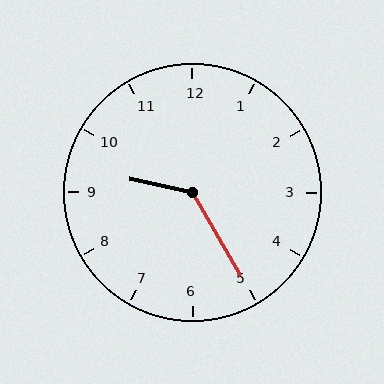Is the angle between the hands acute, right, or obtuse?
It is obtuse.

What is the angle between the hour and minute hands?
Approximately 132 degrees.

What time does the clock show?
9:25.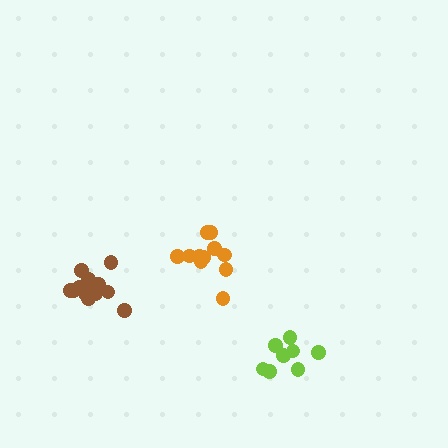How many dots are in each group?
Group 1: 12 dots, Group 2: 13 dots, Group 3: 8 dots (33 total).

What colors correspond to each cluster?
The clusters are colored: orange, brown, lime.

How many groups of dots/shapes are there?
There are 3 groups.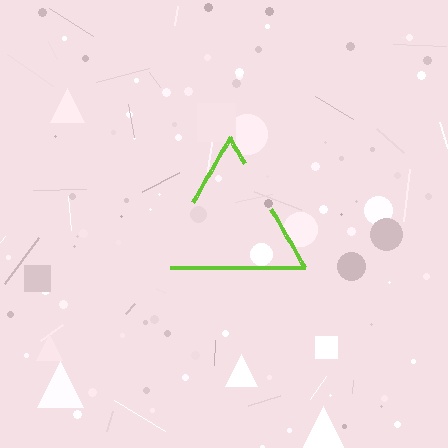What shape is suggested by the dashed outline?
The dashed outline suggests a triangle.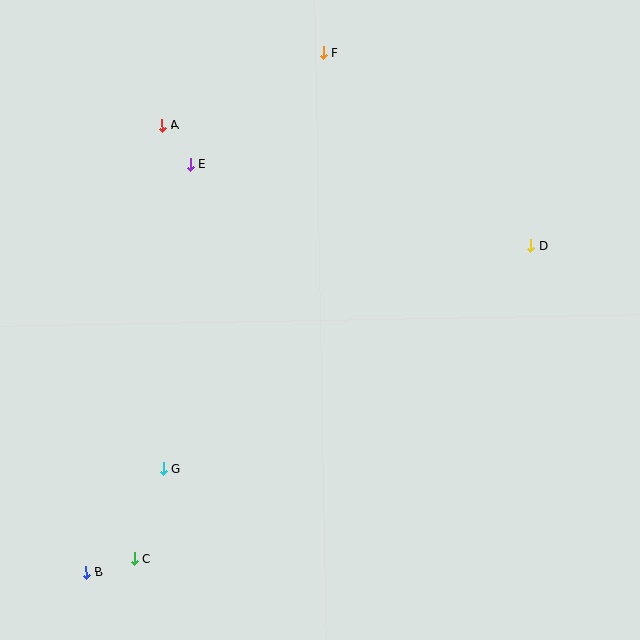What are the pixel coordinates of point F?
Point F is at (323, 53).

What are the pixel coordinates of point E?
Point E is at (191, 165).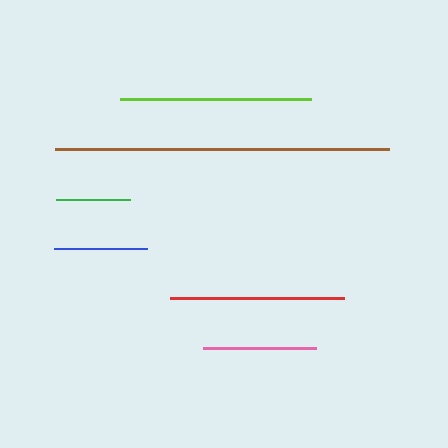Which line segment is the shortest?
The green line is the shortest at approximately 74 pixels.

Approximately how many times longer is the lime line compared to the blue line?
The lime line is approximately 2.1 times the length of the blue line.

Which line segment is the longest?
The brown line is the longest at approximately 334 pixels.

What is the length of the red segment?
The red segment is approximately 174 pixels long.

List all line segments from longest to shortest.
From longest to shortest: brown, lime, red, pink, blue, green.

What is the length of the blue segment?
The blue segment is approximately 93 pixels long.